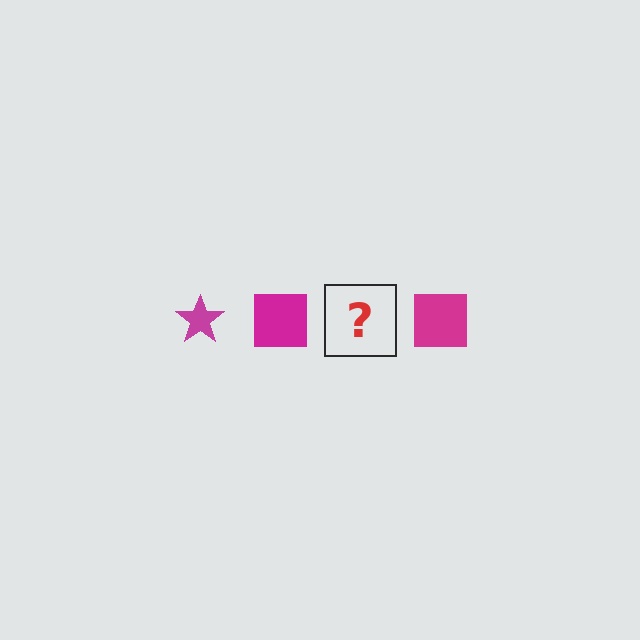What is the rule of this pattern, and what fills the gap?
The rule is that the pattern cycles through star, square shapes in magenta. The gap should be filled with a magenta star.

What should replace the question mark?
The question mark should be replaced with a magenta star.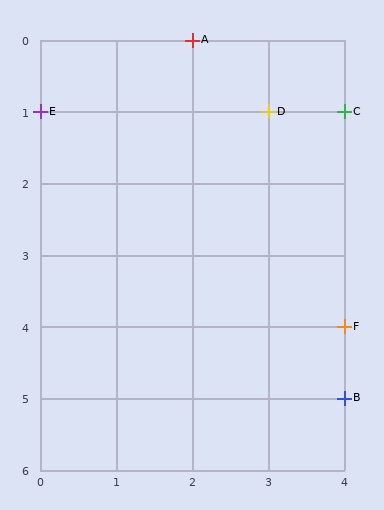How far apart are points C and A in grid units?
Points C and A are 2 columns and 1 row apart (about 2.2 grid units diagonally).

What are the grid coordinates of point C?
Point C is at grid coordinates (4, 1).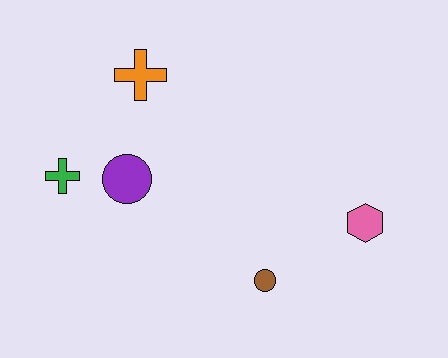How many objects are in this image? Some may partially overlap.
There are 5 objects.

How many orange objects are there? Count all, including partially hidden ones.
There is 1 orange object.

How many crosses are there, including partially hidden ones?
There are 2 crosses.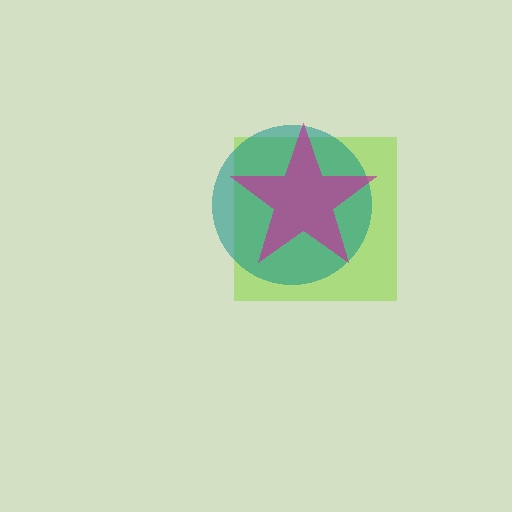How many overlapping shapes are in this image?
There are 3 overlapping shapes in the image.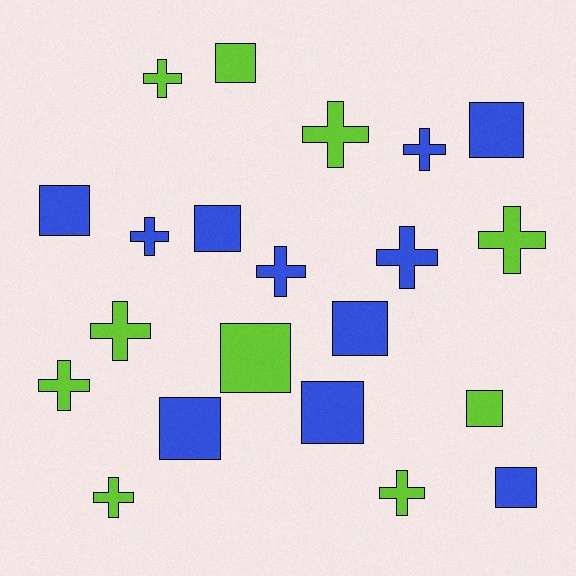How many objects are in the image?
There are 21 objects.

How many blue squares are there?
There are 7 blue squares.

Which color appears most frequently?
Blue, with 11 objects.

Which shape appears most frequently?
Cross, with 11 objects.